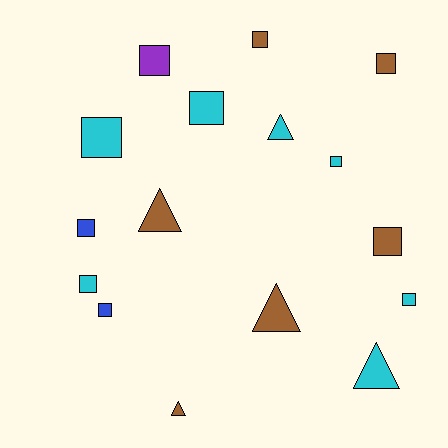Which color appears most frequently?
Cyan, with 7 objects.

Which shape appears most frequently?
Square, with 11 objects.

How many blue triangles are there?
There are no blue triangles.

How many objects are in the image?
There are 16 objects.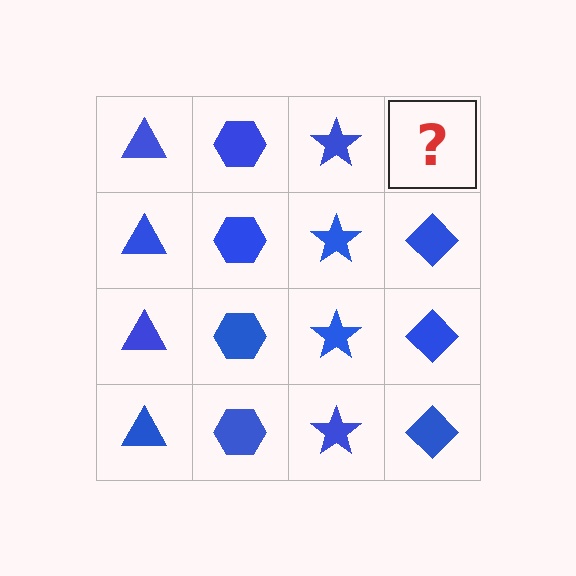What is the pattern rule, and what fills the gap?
The rule is that each column has a consistent shape. The gap should be filled with a blue diamond.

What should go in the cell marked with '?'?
The missing cell should contain a blue diamond.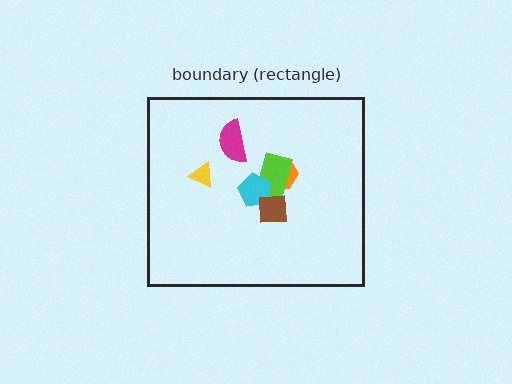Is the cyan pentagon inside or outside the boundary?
Inside.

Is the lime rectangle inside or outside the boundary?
Inside.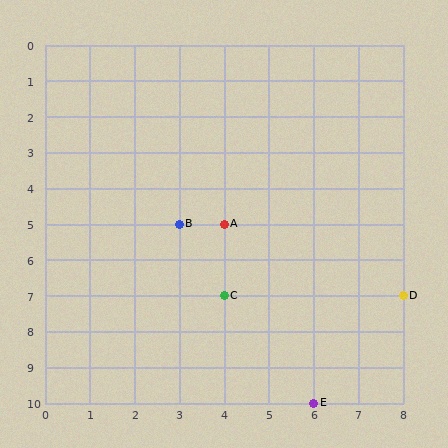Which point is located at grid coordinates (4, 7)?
Point C is at (4, 7).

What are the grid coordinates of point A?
Point A is at grid coordinates (4, 5).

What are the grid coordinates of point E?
Point E is at grid coordinates (6, 10).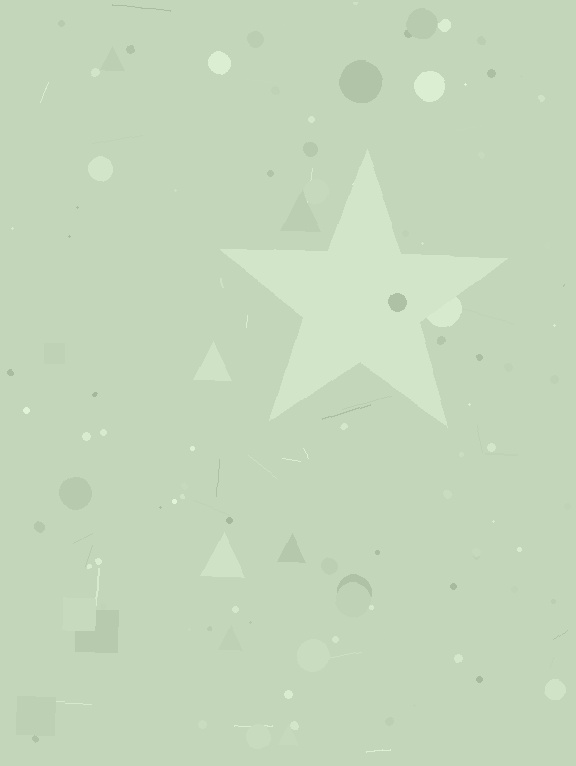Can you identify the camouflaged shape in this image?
The camouflaged shape is a star.